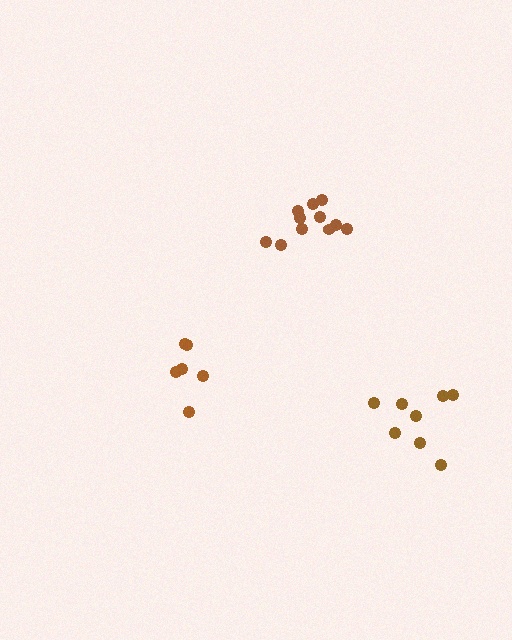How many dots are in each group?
Group 1: 6 dots, Group 2: 11 dots, Group 3: 8 dots (25 total).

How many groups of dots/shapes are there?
There are 3 groups.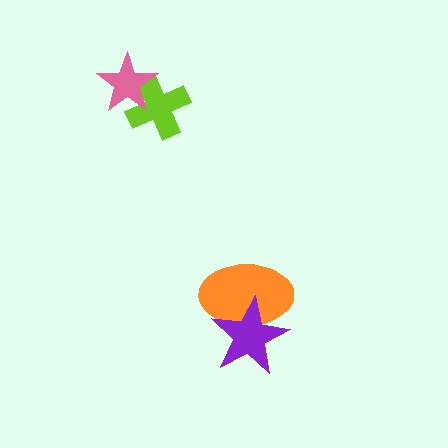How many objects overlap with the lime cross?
1 object overlaps with the lime cross.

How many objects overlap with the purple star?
1 object overlaps with the purple star.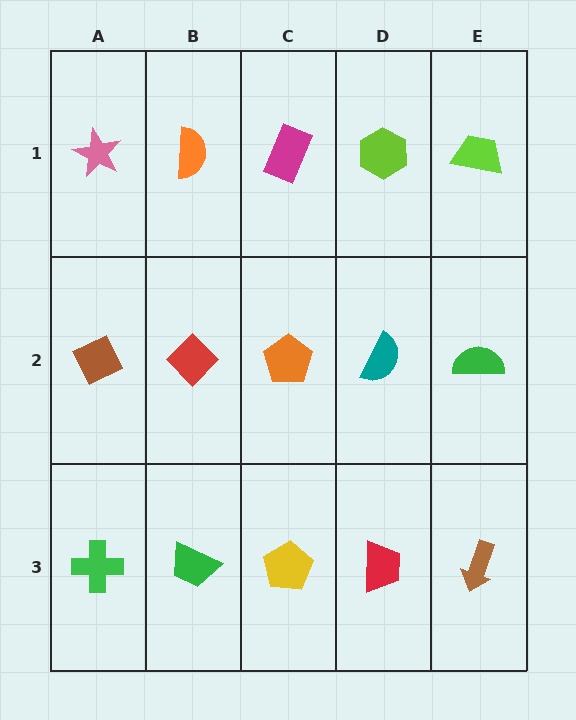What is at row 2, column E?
A green semicircle.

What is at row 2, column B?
A red diamond.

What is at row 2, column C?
An orange pentagon.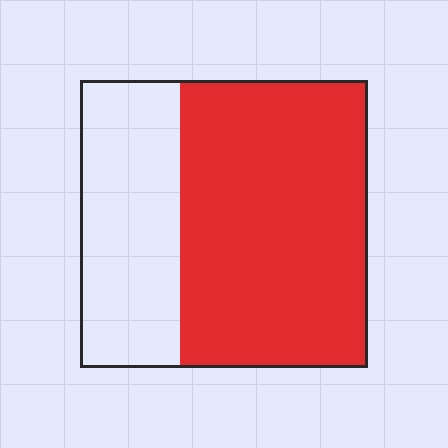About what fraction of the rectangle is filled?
About two thirds (2/3).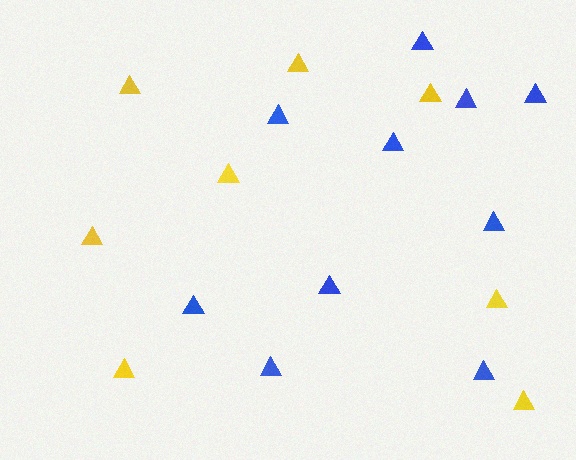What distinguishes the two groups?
There are 2 groups: one group of yellow triangles (8) and one group of blue triangles (10).